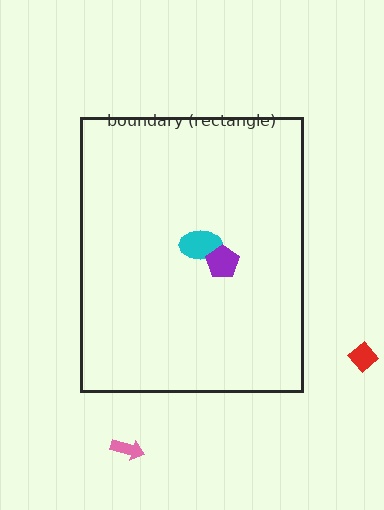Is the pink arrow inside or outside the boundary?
Outside.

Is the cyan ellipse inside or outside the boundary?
Inside.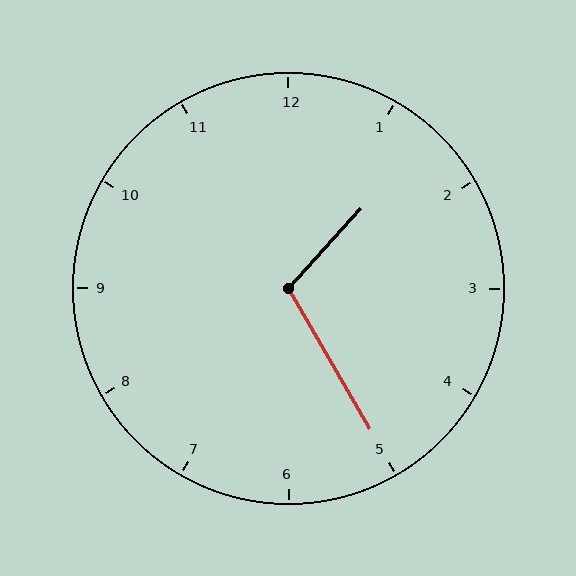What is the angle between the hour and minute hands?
Approximately 108 degrees.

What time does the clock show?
1:25.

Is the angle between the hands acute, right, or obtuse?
It is obtuse.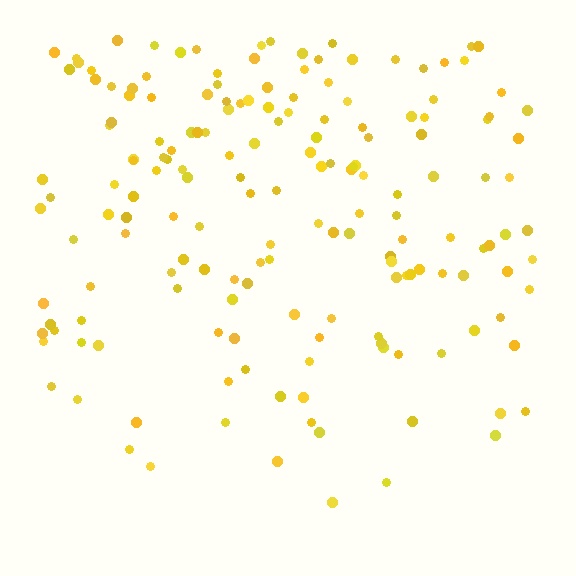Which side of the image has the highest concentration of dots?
The top.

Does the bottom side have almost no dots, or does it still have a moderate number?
Still a moderate number, just noticeably fewer than the top.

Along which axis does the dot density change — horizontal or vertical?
Vertical.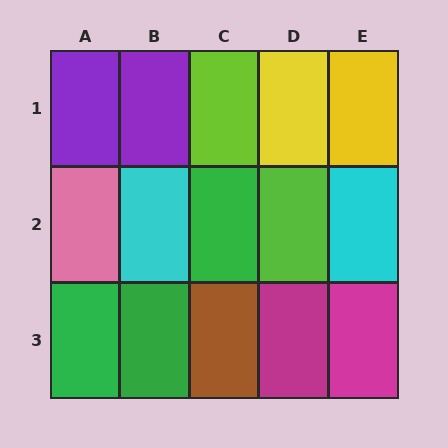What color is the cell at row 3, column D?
Magenta.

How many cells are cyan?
2 cells are cyan.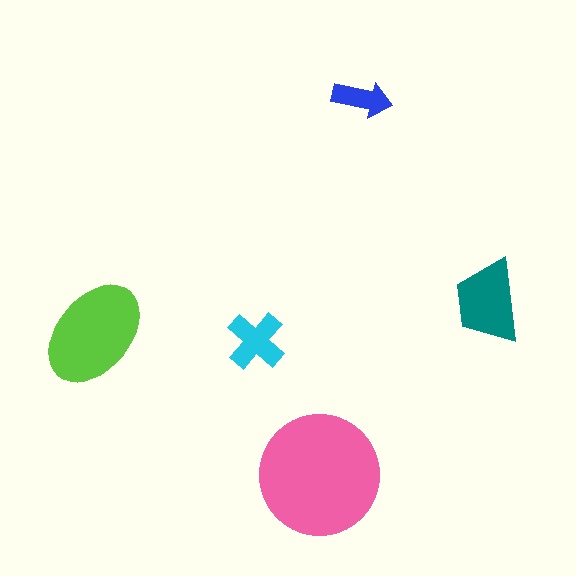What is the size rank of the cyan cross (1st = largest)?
4th.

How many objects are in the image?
There are 5 objects in the image.